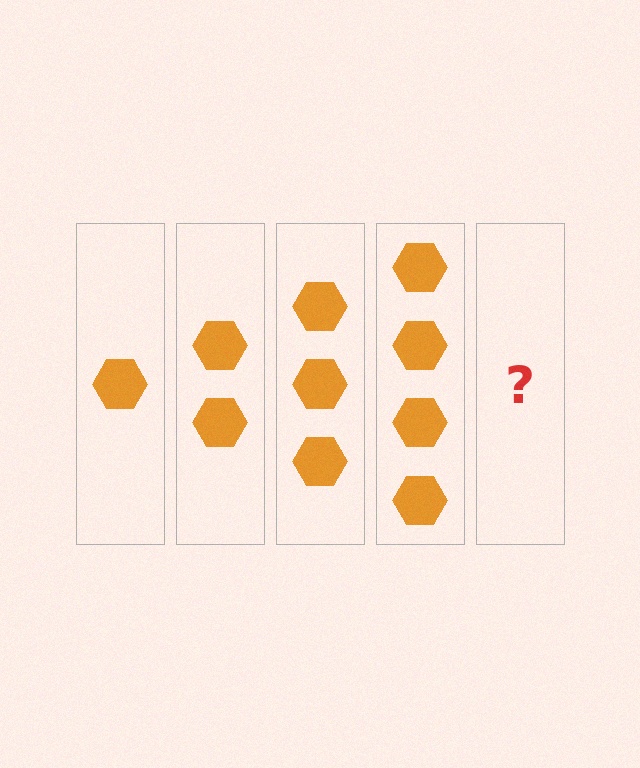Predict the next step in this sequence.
The next step is 5 hexagons.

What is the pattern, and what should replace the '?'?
The pattern is that each step adds one more hexagon. The '?' should be 5 hexagons.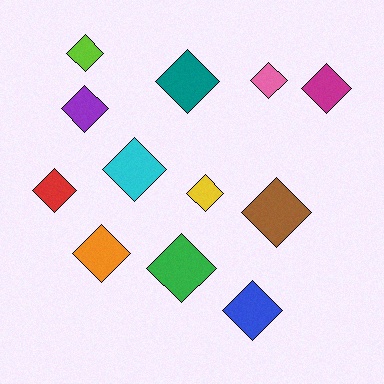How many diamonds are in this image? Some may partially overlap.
There are 12 diamonds.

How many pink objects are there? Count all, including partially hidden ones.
There is 1 pink object.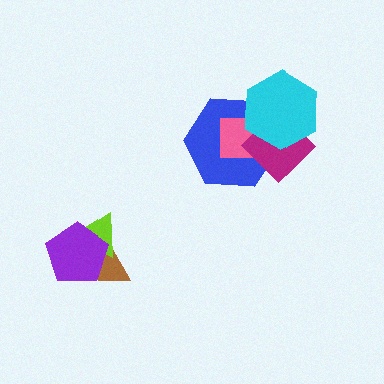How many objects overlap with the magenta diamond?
3 objects overlap with the magenta diamond.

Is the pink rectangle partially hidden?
Yes, it is partially covered by another shape.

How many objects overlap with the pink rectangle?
3 objects overlap with the pink rectangle.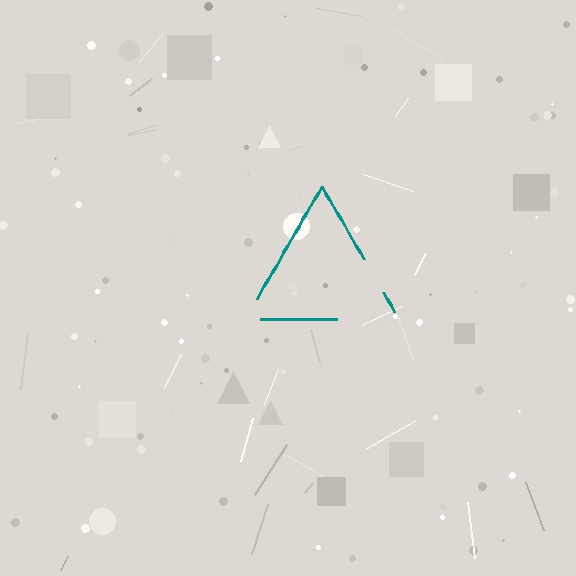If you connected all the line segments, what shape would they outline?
They would outline a triangle.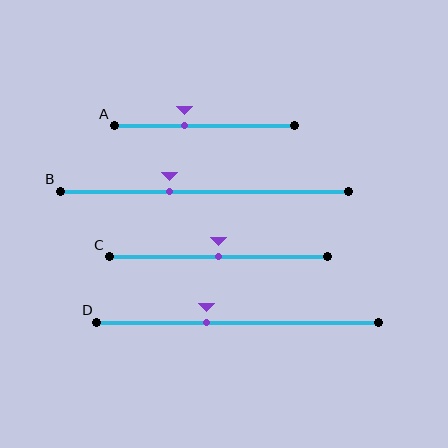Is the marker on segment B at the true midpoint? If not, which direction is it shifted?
No, the marker on segment B is shifted to the left by about 12% of the segment length.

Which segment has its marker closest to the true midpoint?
Segment C has its marker closest to the true midpoint.